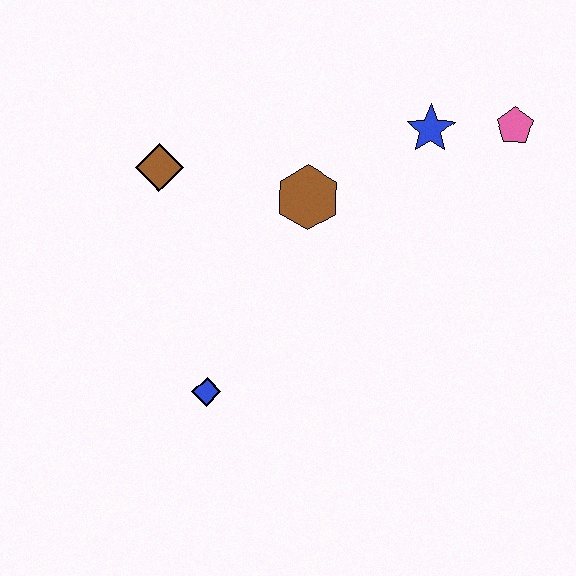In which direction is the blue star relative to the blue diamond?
The blue star is above the blue diamond.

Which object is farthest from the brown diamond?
The pink pentagon is farthest from the brown diamond.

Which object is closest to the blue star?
The pink pentagon is closest to the blue star.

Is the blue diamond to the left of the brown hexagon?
Yes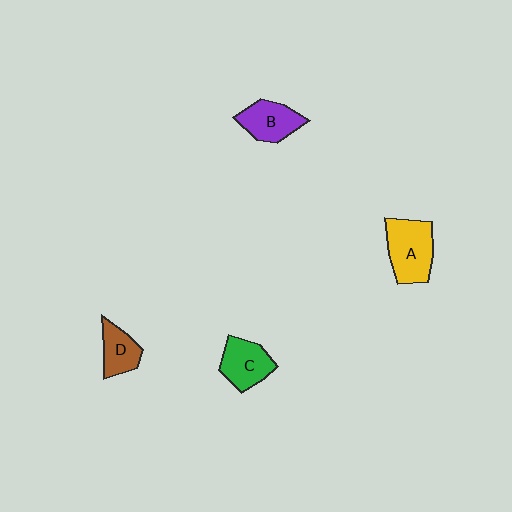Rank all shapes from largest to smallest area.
From largest to smallest: A (yellow), C (green), B (purple), D (brown).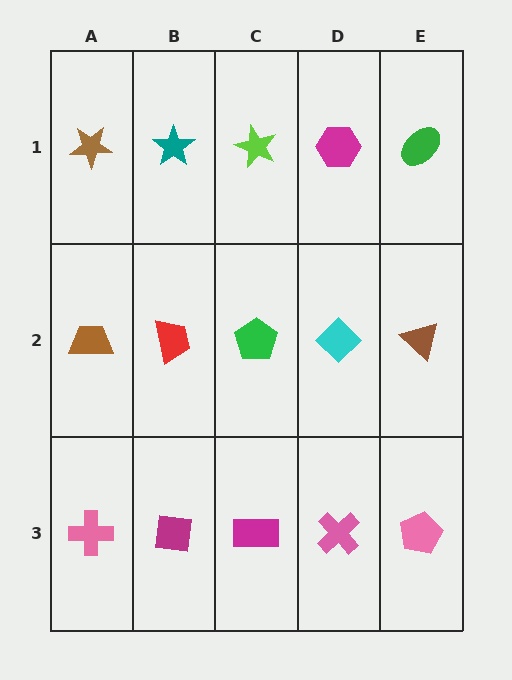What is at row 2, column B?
A red trapezoid.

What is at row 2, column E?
A brown triangle.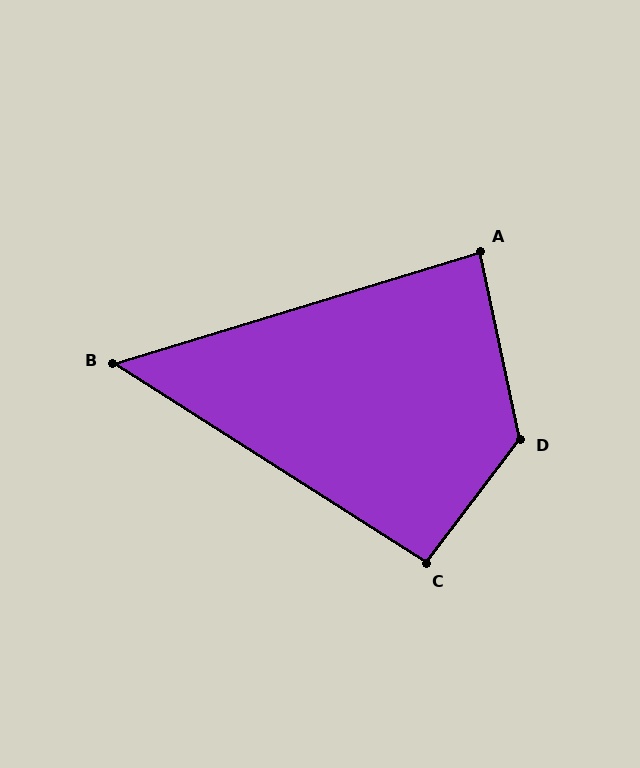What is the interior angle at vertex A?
Approximately 85 degrees (approximately right).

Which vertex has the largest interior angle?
D, at approximately 131 degrees.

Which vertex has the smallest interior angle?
B, at approximately 49 degrees.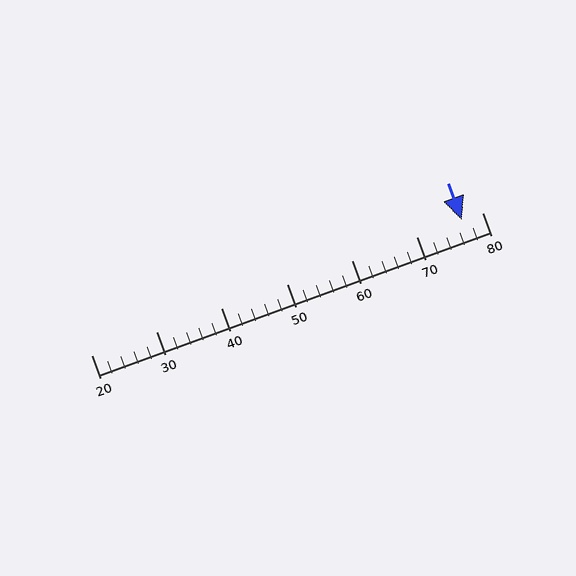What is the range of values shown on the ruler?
The ruler shows values from 20 to 80.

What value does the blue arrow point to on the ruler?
The blue arrow points to approximately 77.